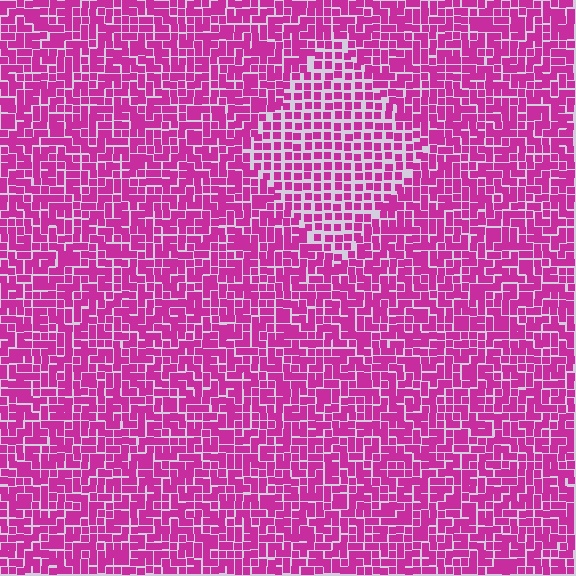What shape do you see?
I see a diamond.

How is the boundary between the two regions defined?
The boundary is defined by a change in element density (approximately 1.6x ratio). All elements are the same color, size, and shape.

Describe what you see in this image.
The image contains small magenta elements arranged at two different densities. A diamond-shaped region is visible where the elements are less densely packed than the surrounding area.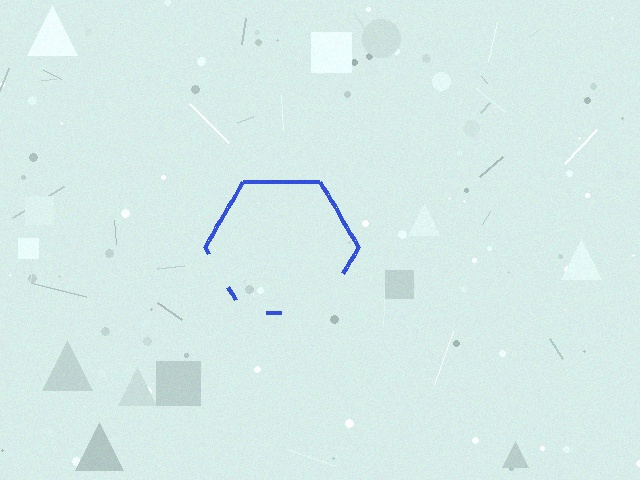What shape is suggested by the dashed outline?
The dashed outline suggests a hexagon.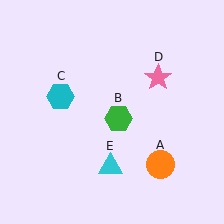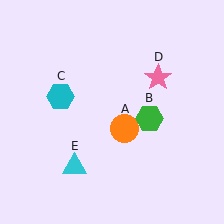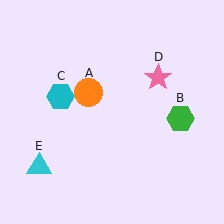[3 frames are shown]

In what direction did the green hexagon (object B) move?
The green hexagon (object B) moved right.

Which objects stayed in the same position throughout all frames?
Cyan hexagon (object C) and pink star (object D) remained stationary.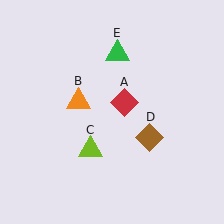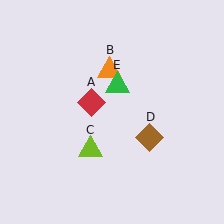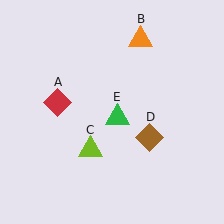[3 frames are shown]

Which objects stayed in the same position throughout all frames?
Lime triangle (object C) and brown diamond (object D) remained stationary.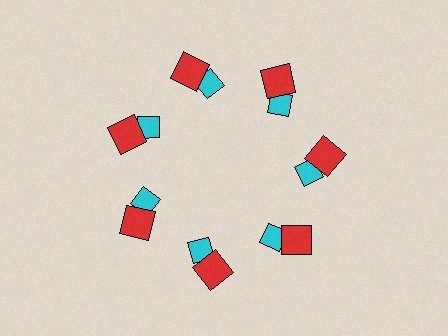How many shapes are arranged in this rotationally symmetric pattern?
There are 14 shapes, arranged in 7 groups of 2.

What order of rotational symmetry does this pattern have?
This pattern has 7-fold rotational symmetry.